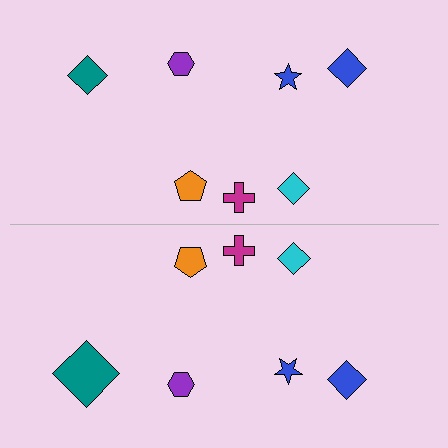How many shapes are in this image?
There are 14 shapes in this image.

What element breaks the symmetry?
The teal diamond on the bottom side has a different size than its mirror counterpart.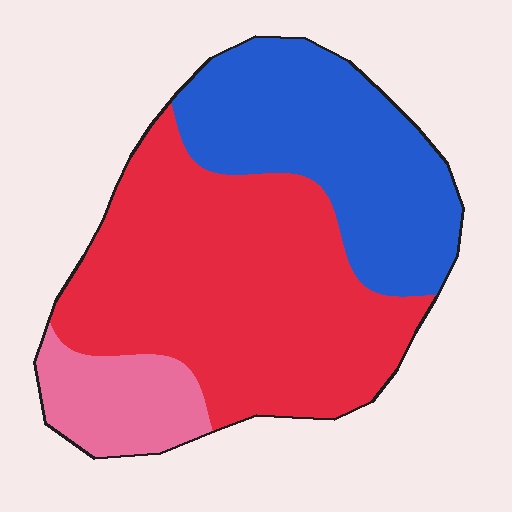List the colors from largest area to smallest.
From largest to smallest: red, blue, pink.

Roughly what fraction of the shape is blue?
Blue takes up between a third and a half of the shape.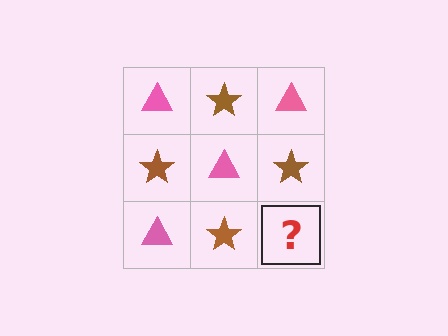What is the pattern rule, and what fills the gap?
The rule is that it alternates pink triangle and brown star in a checkerboard pattern. The gap should be filled with a pink triangle.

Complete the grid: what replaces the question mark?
The question mark should be replaced with a pink triangle.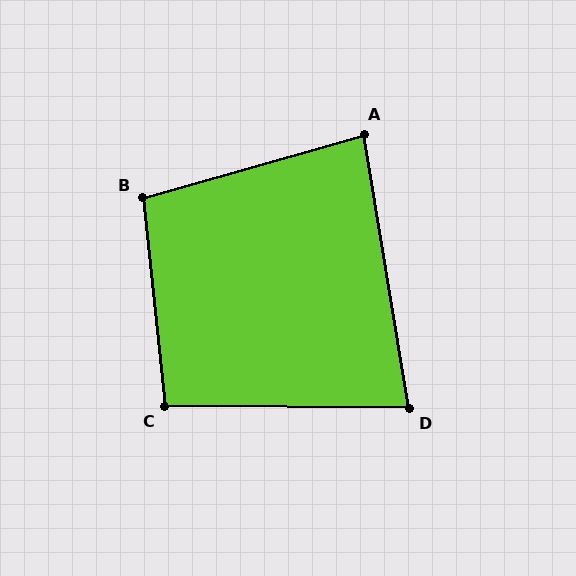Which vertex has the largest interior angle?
B, at approximately 100 degrees.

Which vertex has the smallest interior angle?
D, at approximately 80 degrees.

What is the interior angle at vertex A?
Approximately 84 degrees (acute).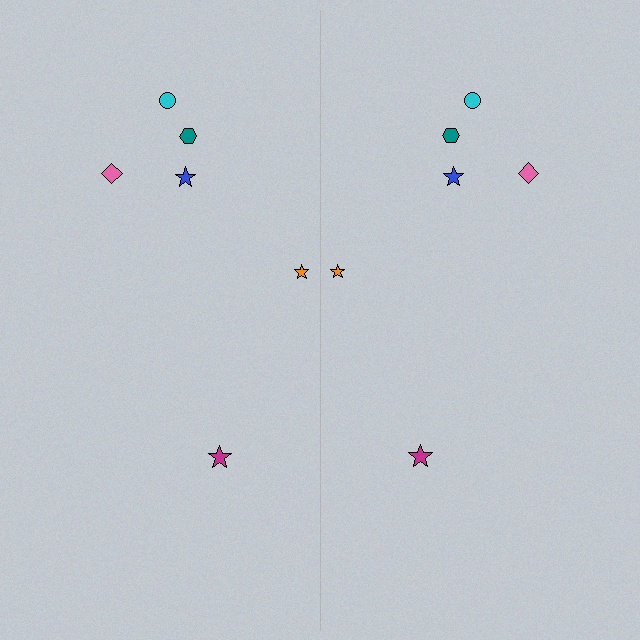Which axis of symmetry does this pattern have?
The pattern has a vertical axis of symmetry running through the center of the image.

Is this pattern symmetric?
Yes, this pattern has bilateral (reflection) symmetry.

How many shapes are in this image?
There are 12 shapes in this image.